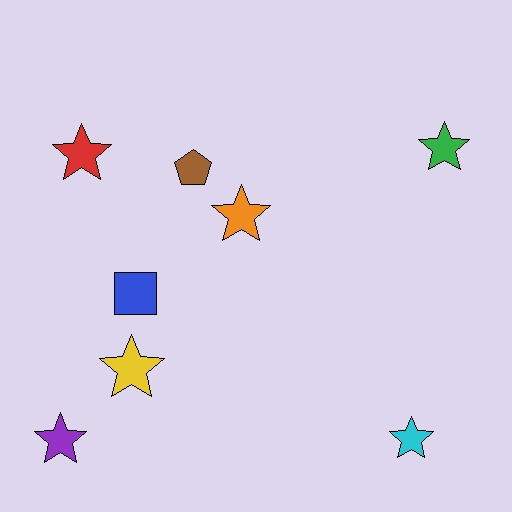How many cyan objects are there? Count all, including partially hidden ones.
There is 1 cyan object.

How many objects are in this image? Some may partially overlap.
There are 8 objects.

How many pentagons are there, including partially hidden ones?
There is 1 pentagon.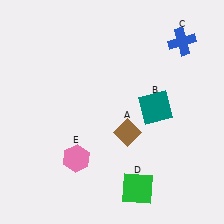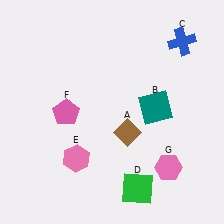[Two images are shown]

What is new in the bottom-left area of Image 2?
A pink pentagon (F) was added in the bottom-left area of Image 2.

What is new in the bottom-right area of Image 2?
A pink hexagon (G) was added in the bottom-right area of Image 2.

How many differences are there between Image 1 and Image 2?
There are 2 differences between the two images.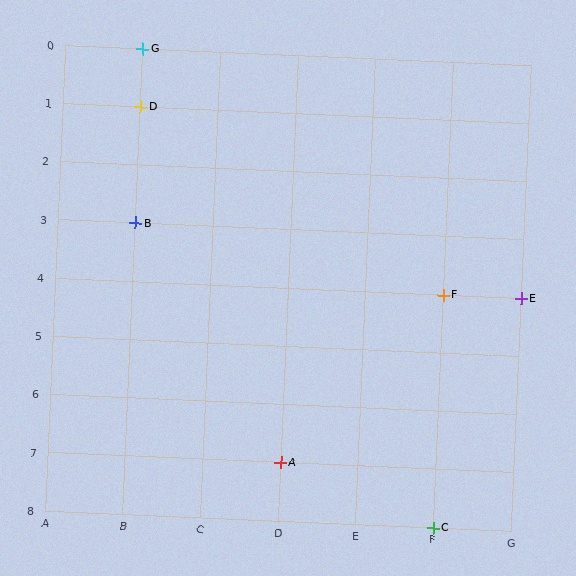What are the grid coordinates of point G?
Point G is at grid coordinates (B, 0).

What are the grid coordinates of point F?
Point F is at grid coordinates (F, 4).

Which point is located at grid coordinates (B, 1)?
Point D is at (B, 1).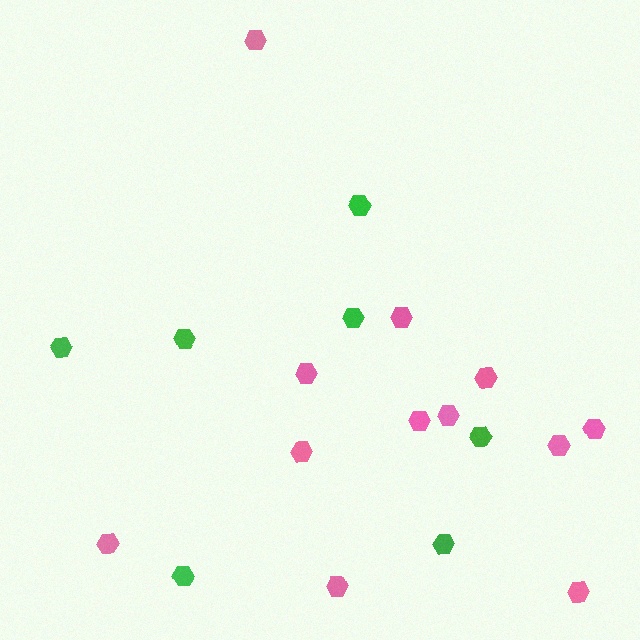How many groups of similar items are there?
There are 2 groups: one group of pink hexagons (12) and one group of green hexagons (7).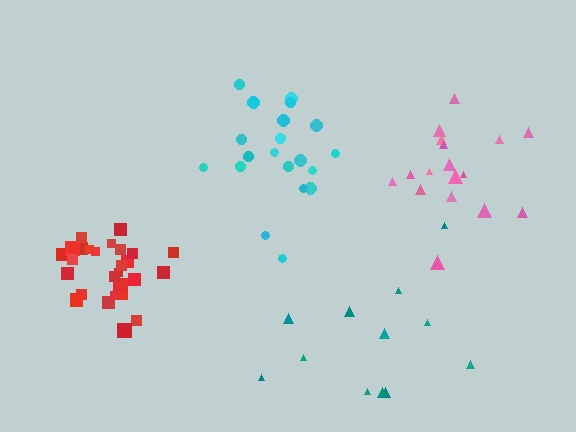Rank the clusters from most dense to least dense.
red, cyan, pink, teal.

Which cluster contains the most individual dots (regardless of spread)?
Red (28).